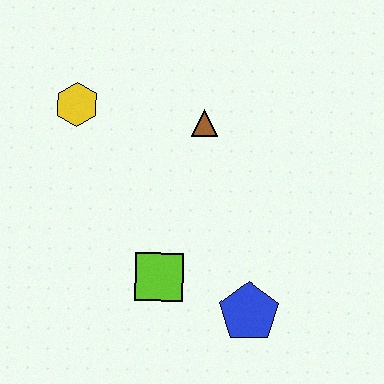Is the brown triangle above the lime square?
Yes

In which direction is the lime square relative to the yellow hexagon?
The lime square is below the yellow hexagon.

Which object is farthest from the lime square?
The yellow hexagon is farthest from the lime square.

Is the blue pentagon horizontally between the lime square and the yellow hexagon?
No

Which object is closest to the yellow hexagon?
The brown triangle is closest to the yellow hexagon.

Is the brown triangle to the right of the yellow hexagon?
Yes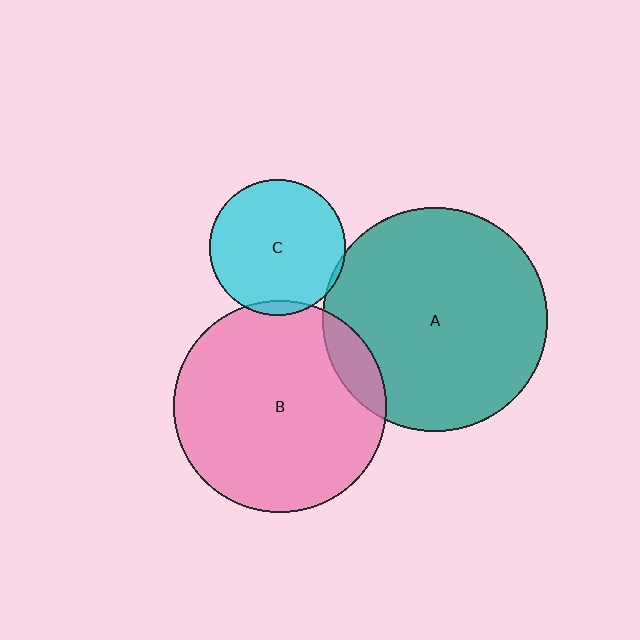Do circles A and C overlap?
Yes.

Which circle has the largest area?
Circle A (teal).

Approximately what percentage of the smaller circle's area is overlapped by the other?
Approximately 5%.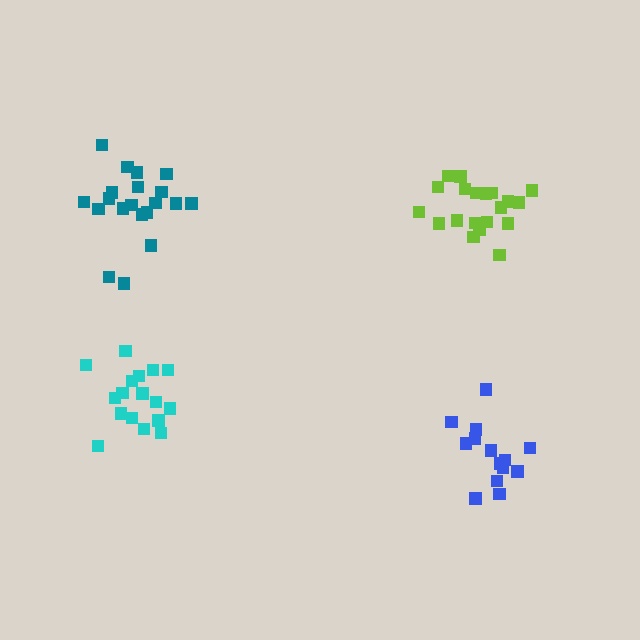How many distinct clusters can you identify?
There are 4 distinct clusters.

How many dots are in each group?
Group 1: 20 dots, Group 2: 20 dots, Group 3: 17 dots, Group 4: 14 dots (71 total).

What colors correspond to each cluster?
The clusters are colored: teal, lime, cyan, blue.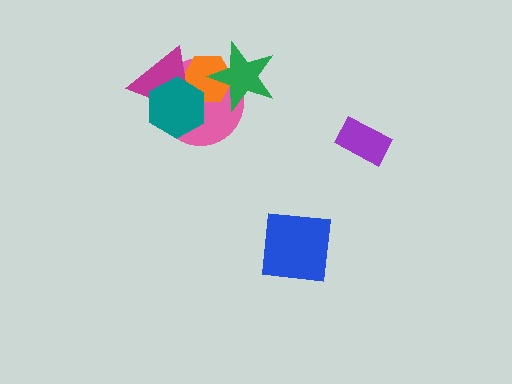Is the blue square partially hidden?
No, no other shape covers it.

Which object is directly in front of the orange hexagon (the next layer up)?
The green star is directly in front of the orange hexagon.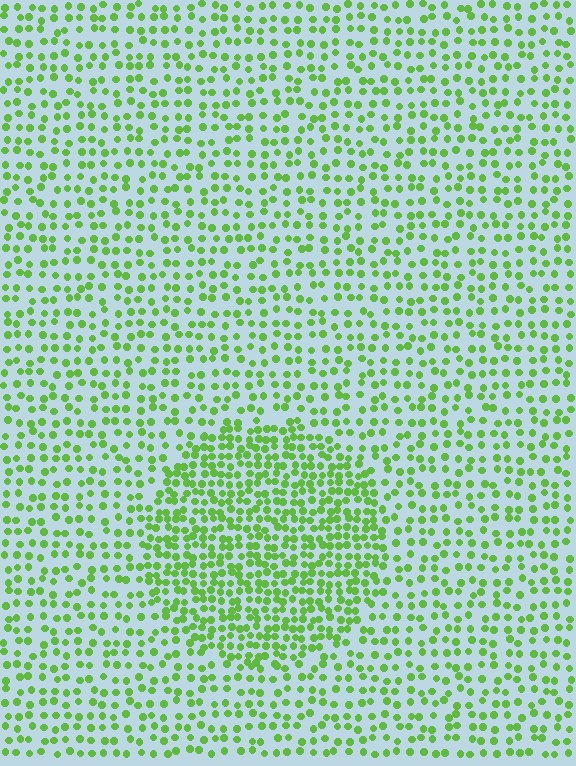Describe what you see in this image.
The image contains small lime elements arranged at two different densities. A circle-shaped region is visible where the elements are more densely packed than the surrounding area.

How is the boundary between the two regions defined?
The boundary is defined by a change in element density (approximately 1.8x ratio). All elements are the same color, size, and shape.